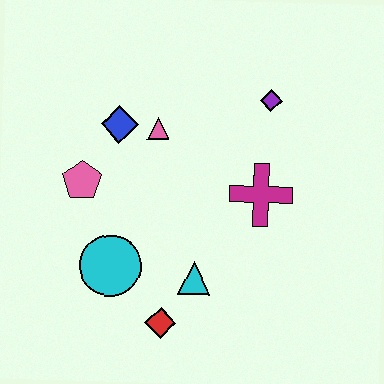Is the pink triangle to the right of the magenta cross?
No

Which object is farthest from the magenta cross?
The pink pentagon is farthest from the magenta cross.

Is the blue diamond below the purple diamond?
Yes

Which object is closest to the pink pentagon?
The blue diamond is closest to the pink pentagon.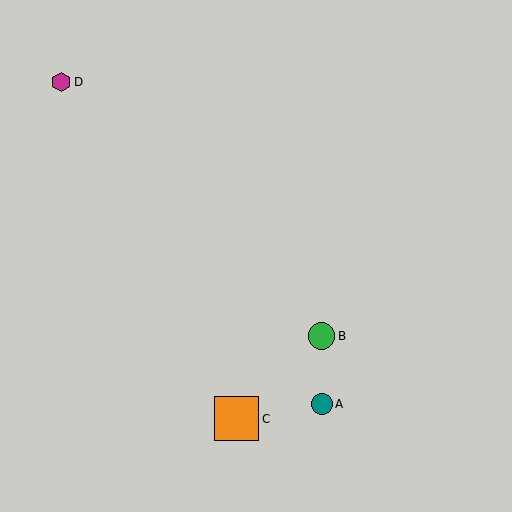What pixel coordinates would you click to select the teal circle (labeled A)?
Click at (322, 404) to select the teal circle A.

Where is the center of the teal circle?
The center of the teal circle is at (322, 404).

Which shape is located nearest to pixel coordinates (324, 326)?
The green circle (labeled B) at (322, 336) is nearest to that location.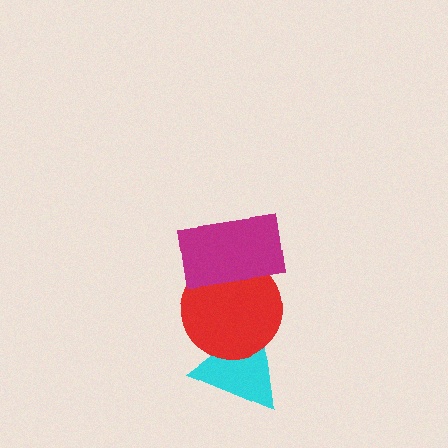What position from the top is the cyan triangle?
The cyan triangle is 3rd from the top.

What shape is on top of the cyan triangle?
The red circle is on top of the cyan triangle.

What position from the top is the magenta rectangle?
The magenta rectangle is 1st from the top.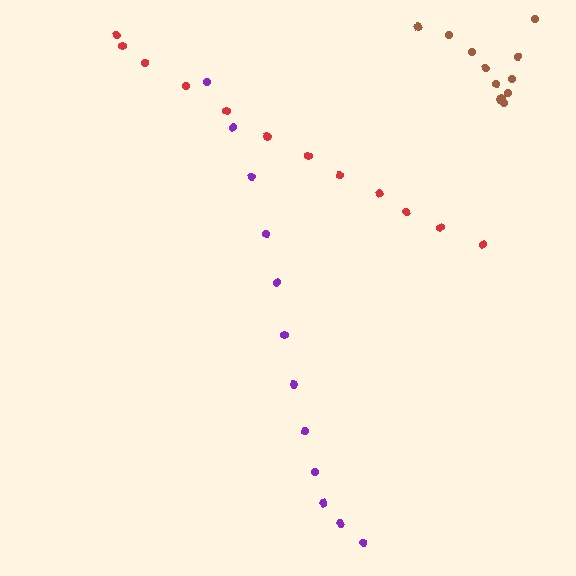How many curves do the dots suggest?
There are 3 distinct paths.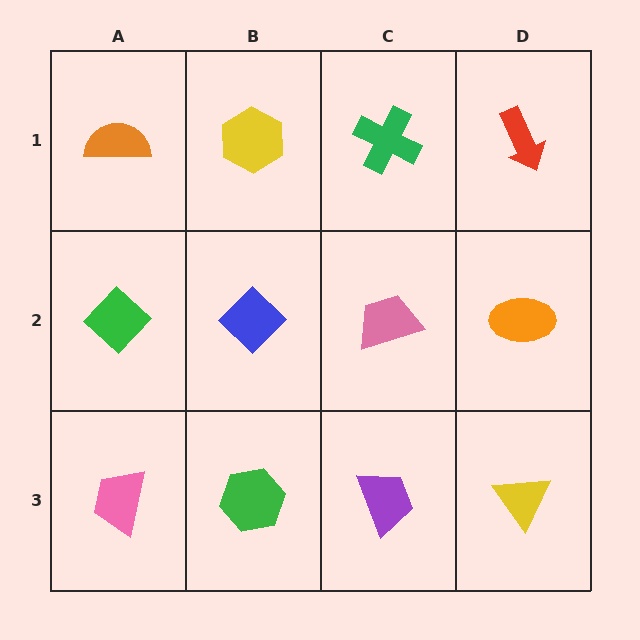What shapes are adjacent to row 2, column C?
A green cross (row 1, column C), a purple trapezoid (row 3, column C), a blue diamond (row 2, column B), an orange ellipse (row 2, column D).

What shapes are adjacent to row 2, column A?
An orange semicircle (row 1, column A), a pink trapezoid (row 3, column A), a blue diamond (row 2, column B).